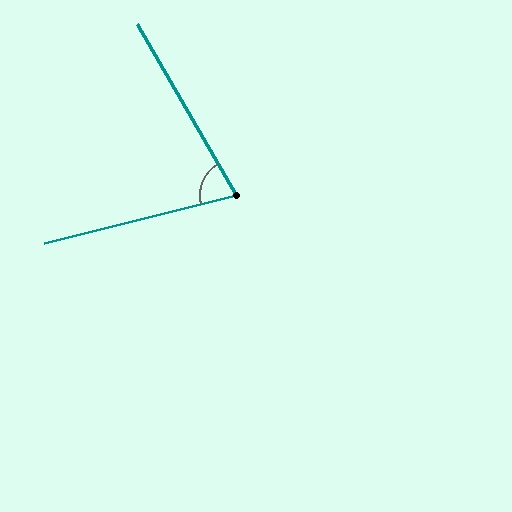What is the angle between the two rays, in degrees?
Approximately 74 degrees.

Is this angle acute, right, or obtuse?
It is acute.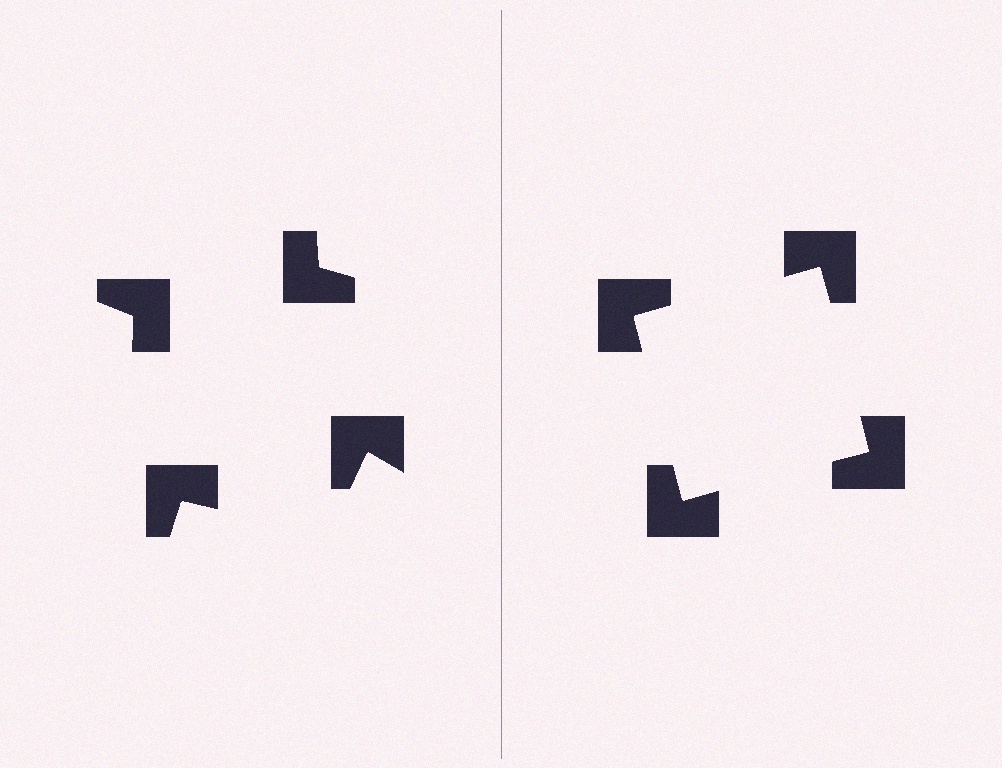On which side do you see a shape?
An illusory square appears on the right side. On the left side the wedge cuts are rotated, so no coherent shape forms.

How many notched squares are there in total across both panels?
8 — 4 on each side.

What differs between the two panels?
The notched squares are positioned identically on both sides; only the wedge orientations differ. On the right they align to a square; on the left they are misaligned.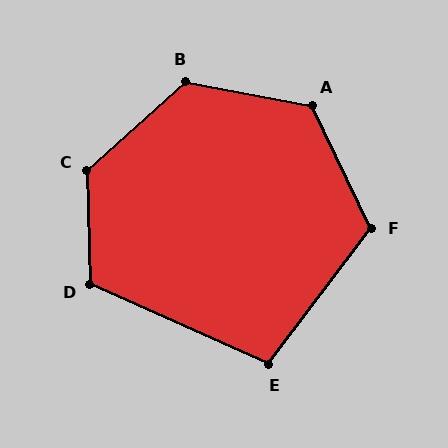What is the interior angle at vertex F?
Approximately 117 degrees (obtuse).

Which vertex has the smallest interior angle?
E, at approximately 103 degrees.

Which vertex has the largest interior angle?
C, at approximately 131 degrees.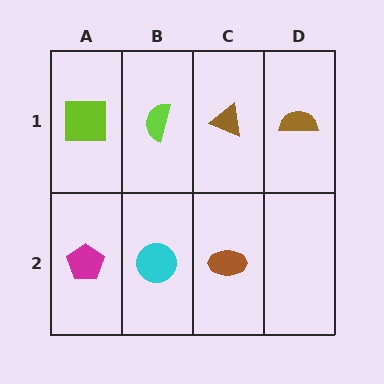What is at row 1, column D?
A brown semicircle.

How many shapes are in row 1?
4 shapes.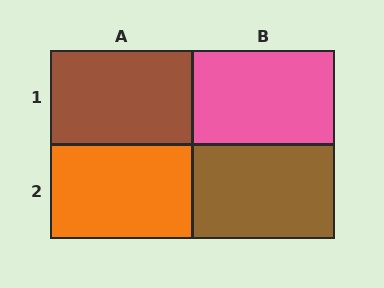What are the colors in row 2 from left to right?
Orange, brown.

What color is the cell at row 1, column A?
Brown.